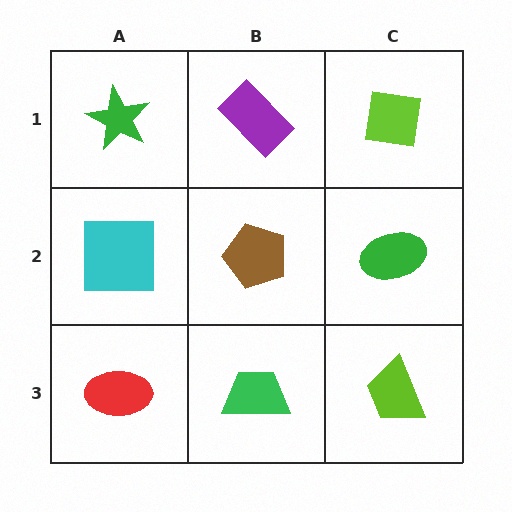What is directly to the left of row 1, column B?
A green star.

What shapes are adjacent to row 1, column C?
A green ellipse (row 2, column C), a purple rectangle (row 1, column B).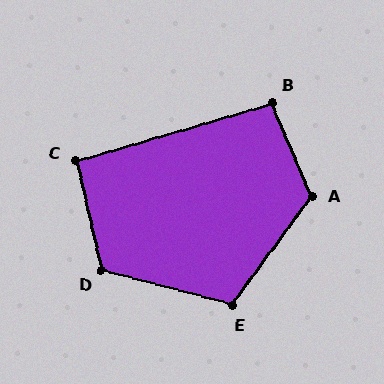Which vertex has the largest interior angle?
A, at approximately 121 degrees.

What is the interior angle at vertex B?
Approximately 97 degrees (obtuse).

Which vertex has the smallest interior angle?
C, at approximately 93 degrees.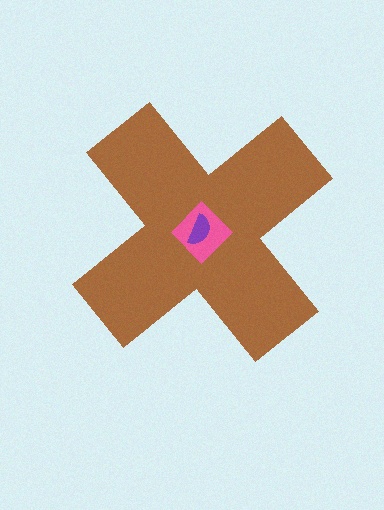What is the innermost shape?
The purple semicircle.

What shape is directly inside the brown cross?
The pink diamond.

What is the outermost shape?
The brown cross.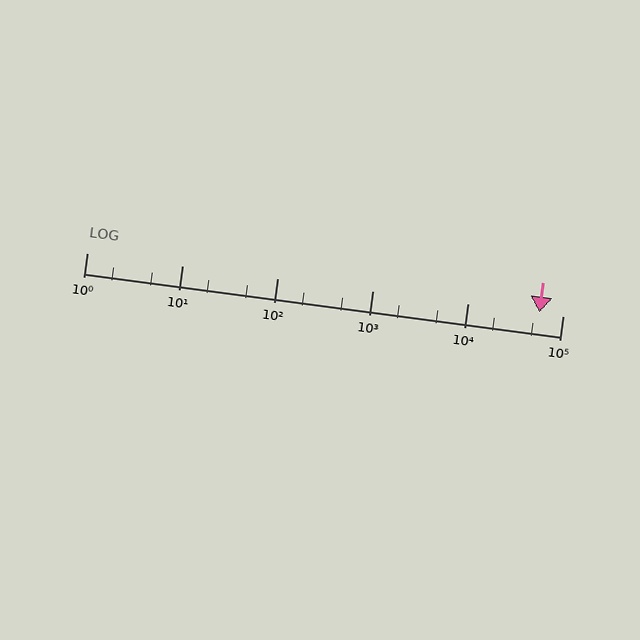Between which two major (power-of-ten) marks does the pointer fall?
The pointer is between 10000 and 100000.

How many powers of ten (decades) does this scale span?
The scale spans 5 decades, from 1 to 100000.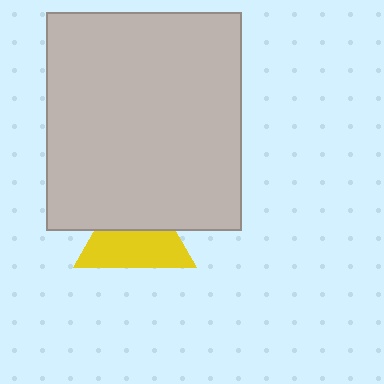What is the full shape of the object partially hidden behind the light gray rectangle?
The partially hidden object is a yellow triangle.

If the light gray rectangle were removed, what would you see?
You would see the complete yellow triangle.